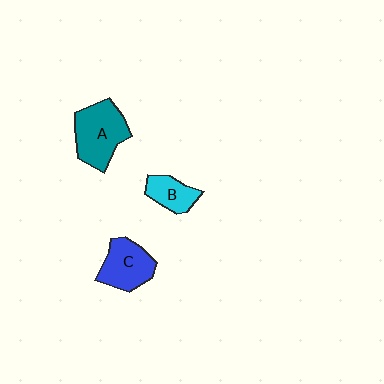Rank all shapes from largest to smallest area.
From largest to smallest: A (teal), C (blue), B (cyan).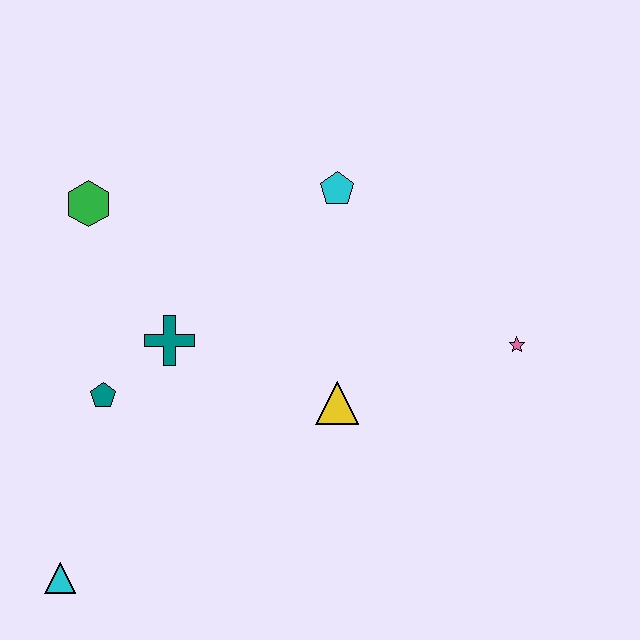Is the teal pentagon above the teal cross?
No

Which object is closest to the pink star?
The yellow triangle is closest to the pink star.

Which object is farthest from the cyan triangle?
The pink star is farthest from the cyan triangle.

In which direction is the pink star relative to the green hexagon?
The pink star is to the right of the green hexagon.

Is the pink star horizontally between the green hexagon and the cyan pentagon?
No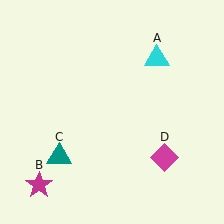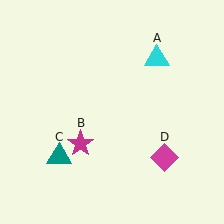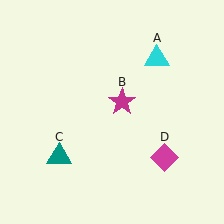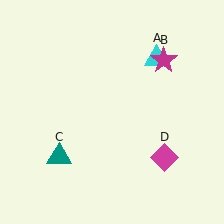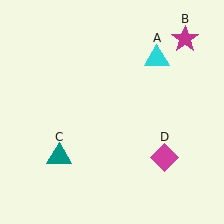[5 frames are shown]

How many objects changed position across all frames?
1 object changed position: magenta star (object B).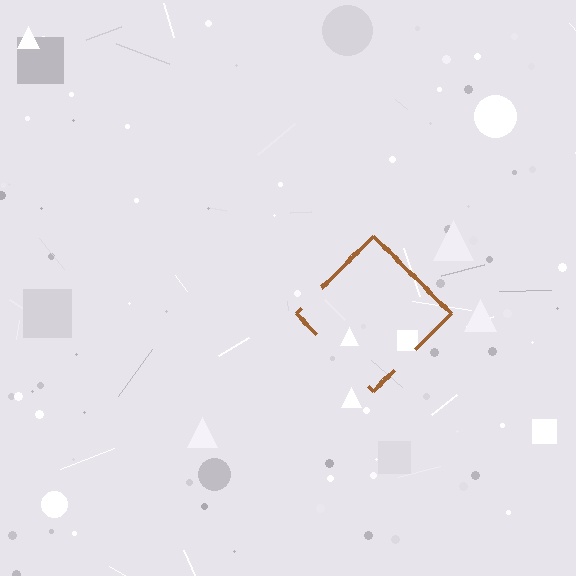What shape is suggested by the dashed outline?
The dashed outline suggests a diamond.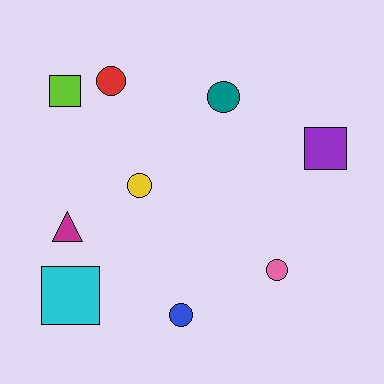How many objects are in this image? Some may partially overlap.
There are 9 objects.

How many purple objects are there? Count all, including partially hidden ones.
There is 1 purple object.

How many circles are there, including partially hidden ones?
There are 5 circles.